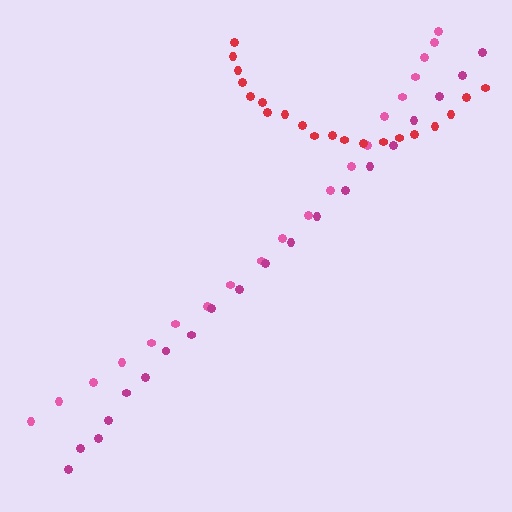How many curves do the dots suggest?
There are 3 distinct paths.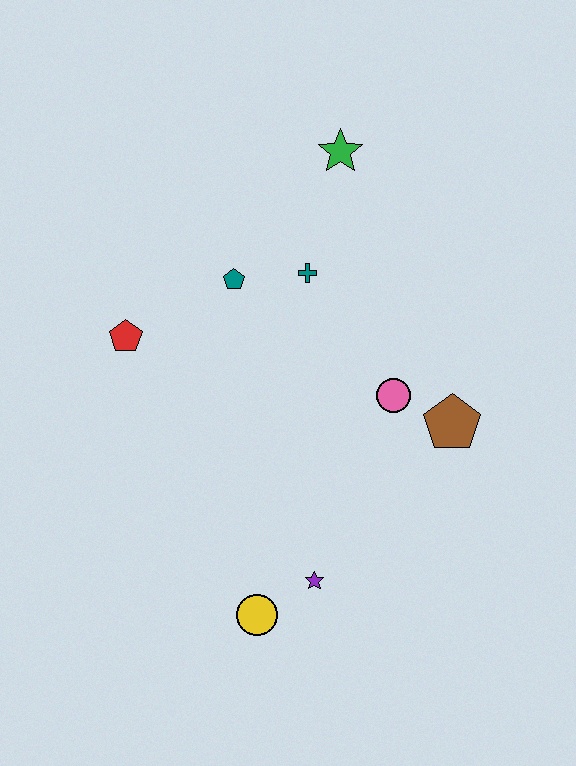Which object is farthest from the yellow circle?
The green star is farthest from the yellow circle.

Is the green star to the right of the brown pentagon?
No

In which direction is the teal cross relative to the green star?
The teal cross is below the green star.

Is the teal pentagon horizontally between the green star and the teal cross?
No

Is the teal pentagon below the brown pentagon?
No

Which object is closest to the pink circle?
The brown pentagon is closest to the pink circle.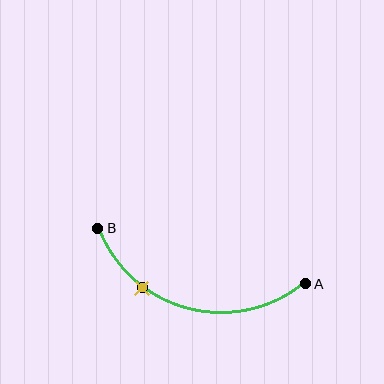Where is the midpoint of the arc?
The arc midpoint is the point on the curve farthest from the straight line joining A and B. It sits below that line.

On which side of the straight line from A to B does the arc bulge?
The arc bulges below the straight line connecting A and B.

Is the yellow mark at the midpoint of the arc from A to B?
No. The yellow mark lies on the arc but is closer to endpoint B. The arc midpoint would be at the point on the curve equidistant along the arc from both A and B.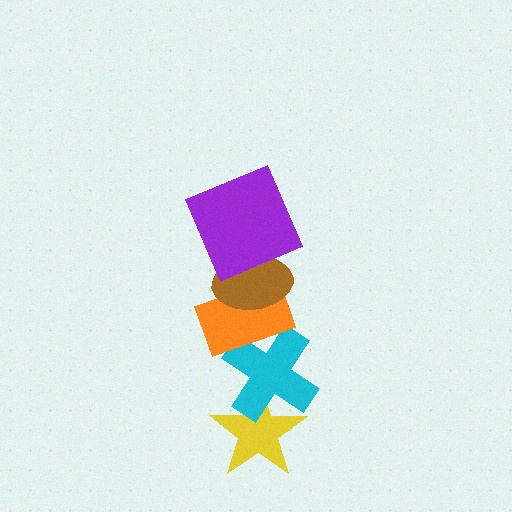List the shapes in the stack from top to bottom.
From top to bottom: the purple square, the brown ellipse, the orange rectangle, the cyan cross, the yellow star.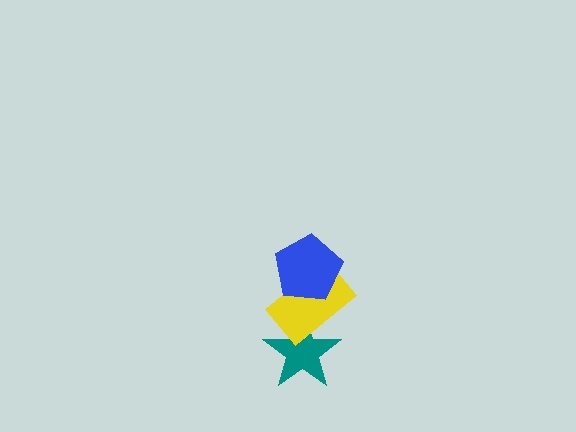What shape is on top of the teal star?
The yellow rectangle is on top of the teal star.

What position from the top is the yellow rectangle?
The yellow rectangle is 2nd from the top.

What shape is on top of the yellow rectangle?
The blue pentagon is on top of the yellow rectangle.